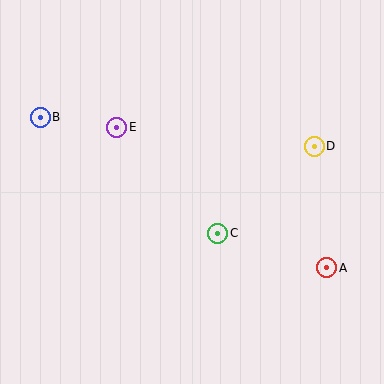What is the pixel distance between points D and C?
The distance between D and C is 130 pixels.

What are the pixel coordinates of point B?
Point B is at (40, 117).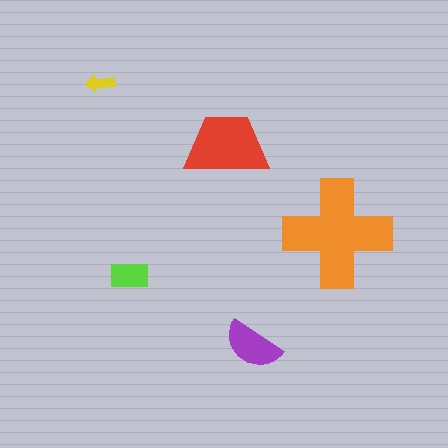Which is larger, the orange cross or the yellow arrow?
The orange cross.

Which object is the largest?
The orange cross.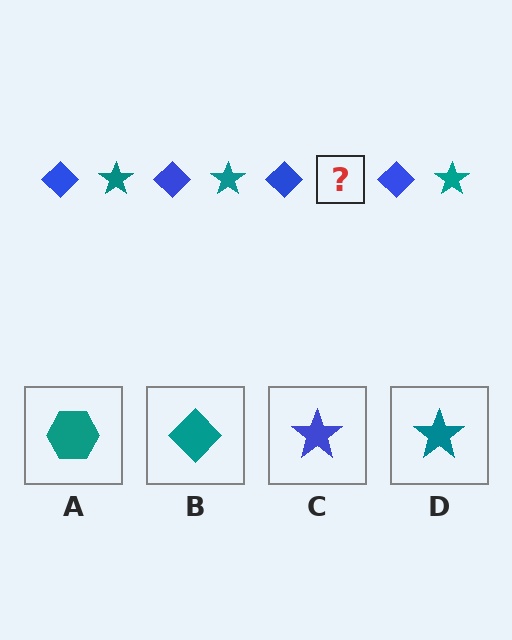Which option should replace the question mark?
Option D.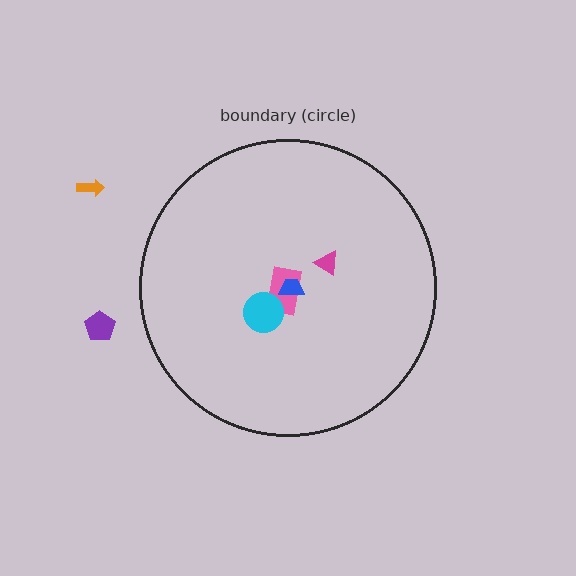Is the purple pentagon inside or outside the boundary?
Outside.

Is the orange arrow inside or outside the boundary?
Outside.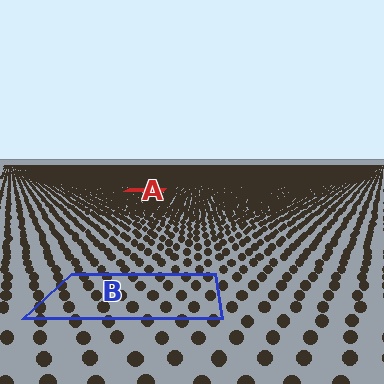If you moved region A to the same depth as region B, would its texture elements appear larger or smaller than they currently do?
They would appear larger. At a closer depth, the same texture elements are projected at a bigger on-screen size.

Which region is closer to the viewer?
Region B is closer. The texture elements there are larger and more spread out.